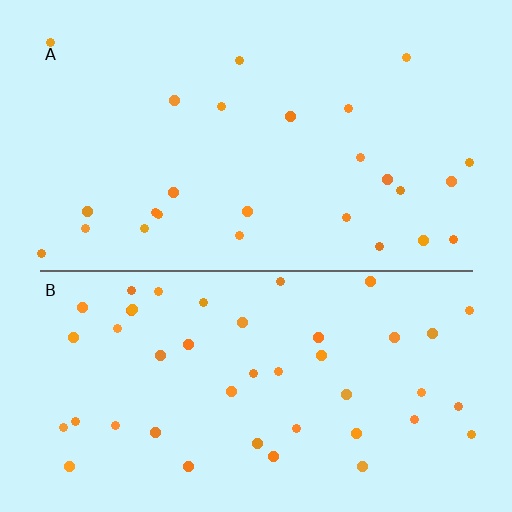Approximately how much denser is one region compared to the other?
Approximately 1.7× — region B over region A.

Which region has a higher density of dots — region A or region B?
B (the bottom).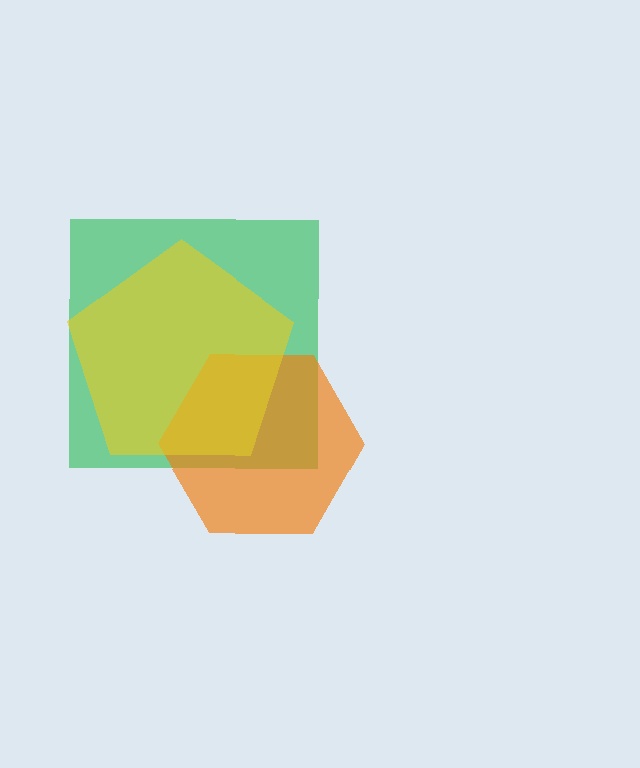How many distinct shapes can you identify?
There are 3 distinct shapes: a green square, an orange hexagon, a yellow pentagon.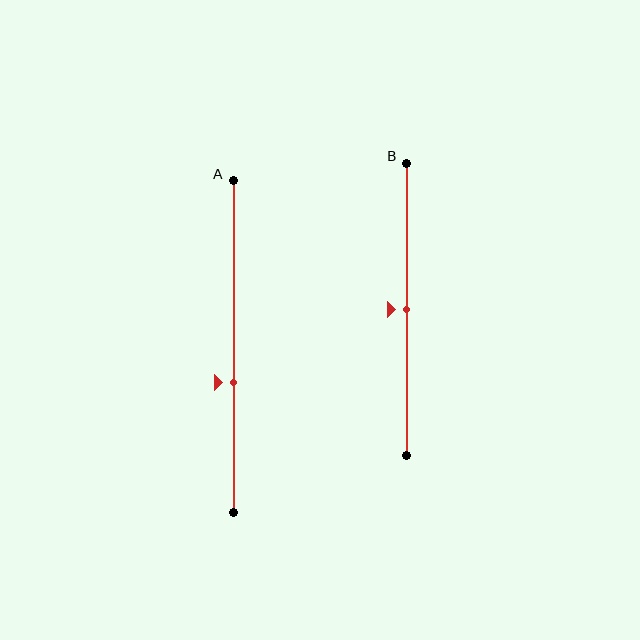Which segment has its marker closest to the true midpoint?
Segment B has its marker closest to the true midpoint.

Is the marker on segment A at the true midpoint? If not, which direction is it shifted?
No, the marker on segment A is shifted downward by about 11% of the segment length.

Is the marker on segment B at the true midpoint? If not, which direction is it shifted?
Yes, the marker on segment B is at the true midpoint.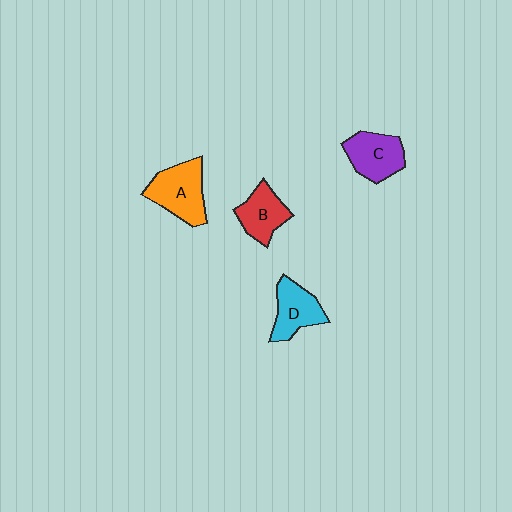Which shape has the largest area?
Shape A (orange).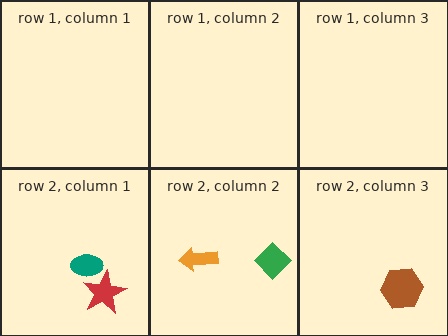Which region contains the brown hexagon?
The row 2, column 3 region.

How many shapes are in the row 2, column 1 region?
2.